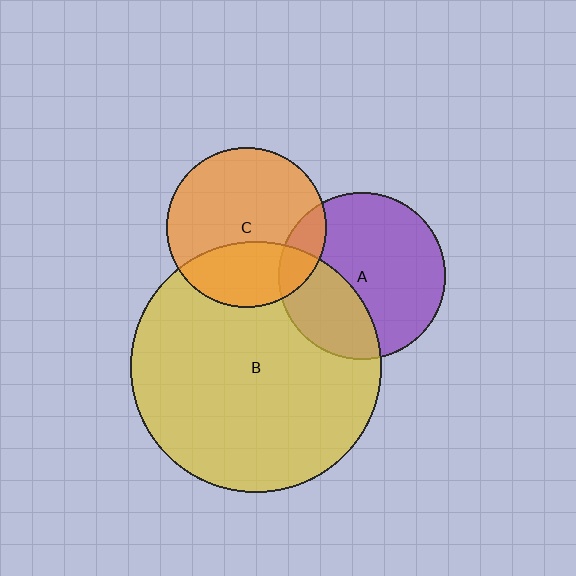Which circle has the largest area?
Circle B (yellow).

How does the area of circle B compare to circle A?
Approximately 2.3 times.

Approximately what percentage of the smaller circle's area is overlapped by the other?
Approximately 15%.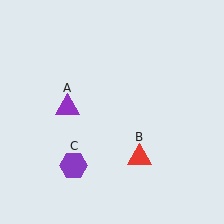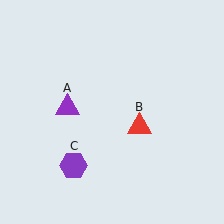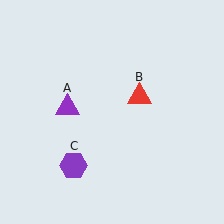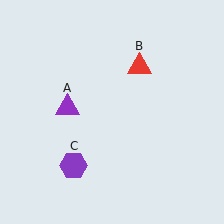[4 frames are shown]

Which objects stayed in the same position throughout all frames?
Purple triangle (object A) and purple hexagon (object C) remained stationary.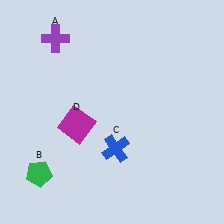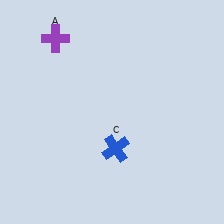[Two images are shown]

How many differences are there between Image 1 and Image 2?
There are 2 differences between the two images.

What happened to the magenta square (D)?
The magenta square (D) was removed in Image 2. It was in the bottom-left area of Image 1.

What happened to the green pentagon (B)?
The green pentagon (B) was removed in Image 2. It was in the bottom-left area of Image 1.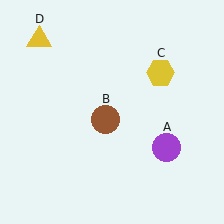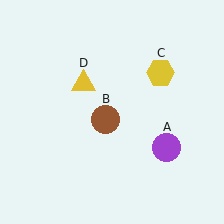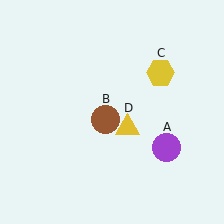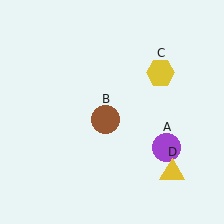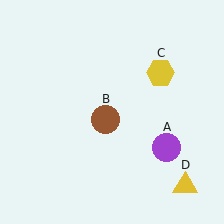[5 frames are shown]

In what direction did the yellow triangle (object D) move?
The yellow triangle (object D) moved down and to the right.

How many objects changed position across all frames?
1 object changed position: yellow triangle (object D).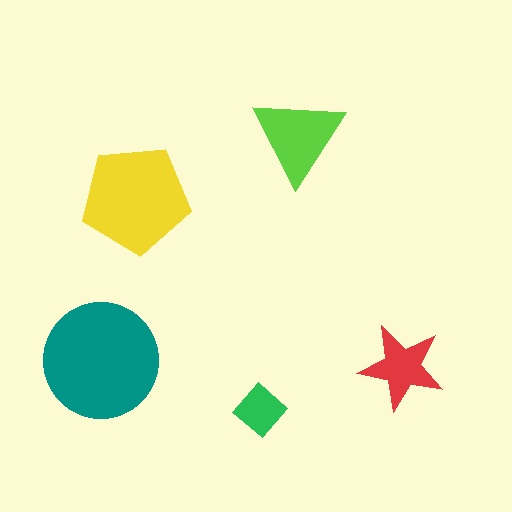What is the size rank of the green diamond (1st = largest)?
5th.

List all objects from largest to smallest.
The teal circle, the yellow pentagon, the lime triangle, the red star, the green diamond.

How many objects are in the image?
There are 5 objects in the image.